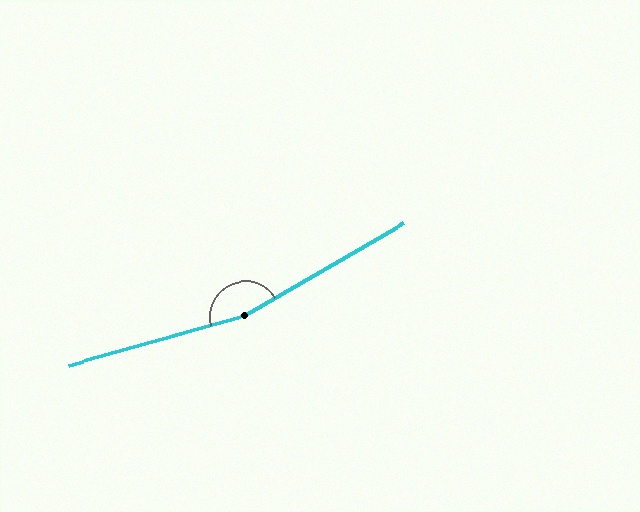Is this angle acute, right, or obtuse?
It is obtuse.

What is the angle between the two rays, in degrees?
Approximately 165 degrees.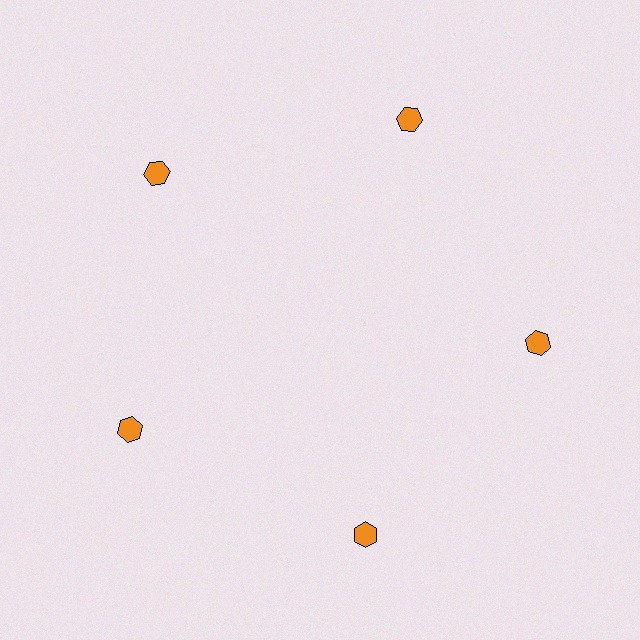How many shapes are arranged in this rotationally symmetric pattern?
There are 5 shapes, arranged in 5 groups of 1.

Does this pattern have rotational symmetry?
Yes, this pattern has 5-fold rotational symmetry. It looks the same after rotating 72 degrees around the center.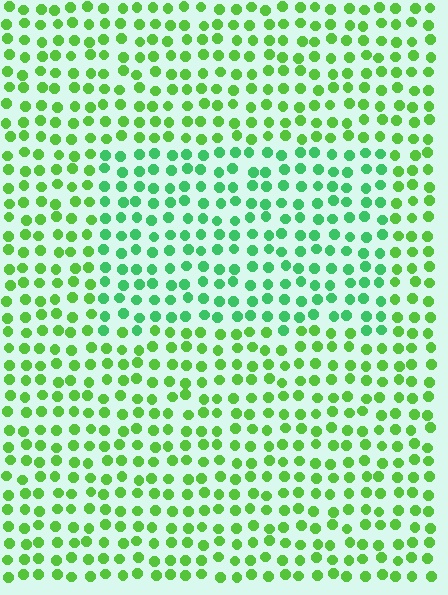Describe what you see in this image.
The image is filled with small lime elements in a uniform arrangement. A rectangle-shaped region is visible where the elements are tinted to a slightly different hue, forming a subtle color boundary.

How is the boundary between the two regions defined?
The boundary is defined purely by a slight shift in hue (about 30 degrees). Spacing, size, and orientation are identical on both sides.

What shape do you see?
I see a rectangle.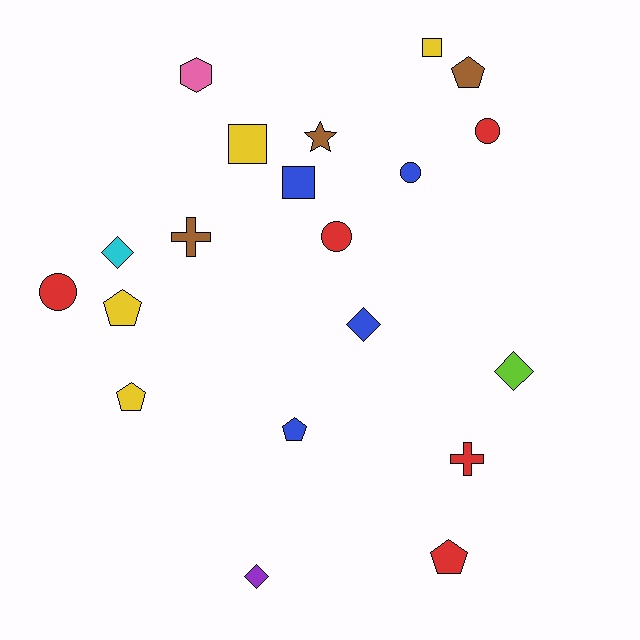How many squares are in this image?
There are 3 squares.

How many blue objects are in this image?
There are 4 blue objects.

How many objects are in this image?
There are 20 objects.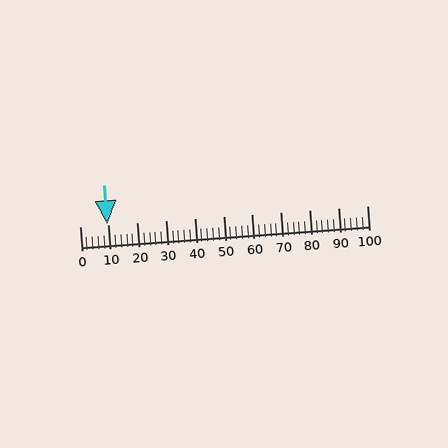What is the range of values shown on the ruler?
The ruler shows values from 0 to 100.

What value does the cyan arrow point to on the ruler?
The cyan arrow points to approximately 10.